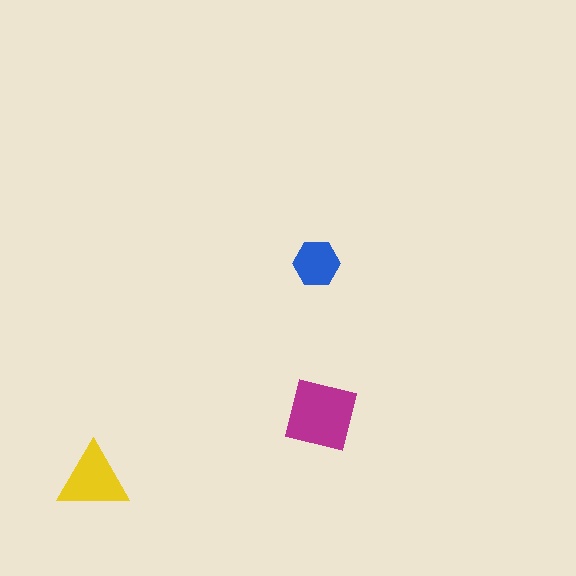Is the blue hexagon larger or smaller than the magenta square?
Smaller.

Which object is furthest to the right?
The magenta square is rightmost.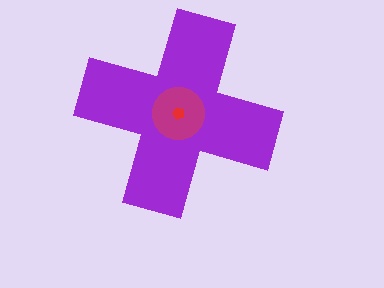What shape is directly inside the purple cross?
The magenta circle.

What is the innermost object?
The red pentagon.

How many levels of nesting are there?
3.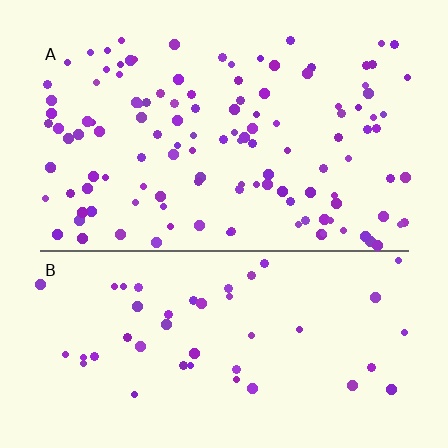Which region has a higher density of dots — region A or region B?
A (the top).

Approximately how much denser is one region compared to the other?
Approximately 2.7× — region A over region B.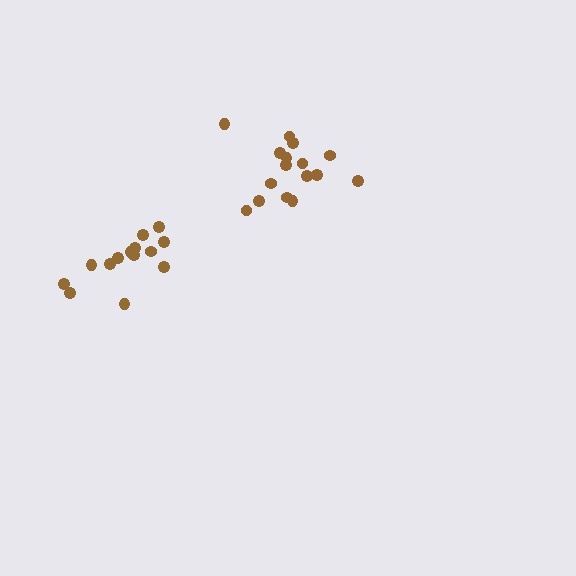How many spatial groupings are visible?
There are 2 spatial groupings.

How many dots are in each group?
Group 1: 16 dots, Group 2: 14 dots (30 total).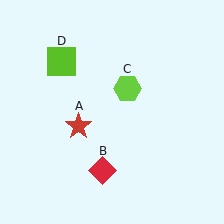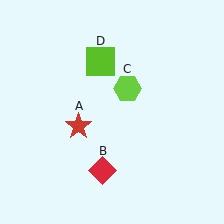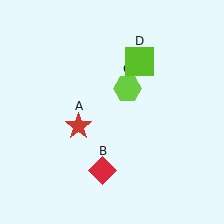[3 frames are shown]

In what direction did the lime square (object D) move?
The lime square (object D) moved right.